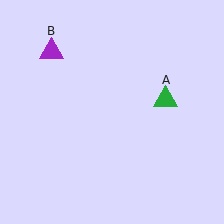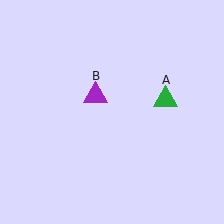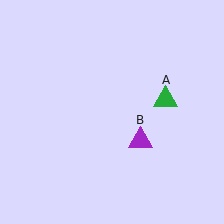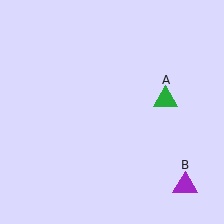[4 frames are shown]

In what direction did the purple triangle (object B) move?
The purple triangle (object B) moved down and to the right.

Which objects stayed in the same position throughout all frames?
Green triangle (object A) remained stationary.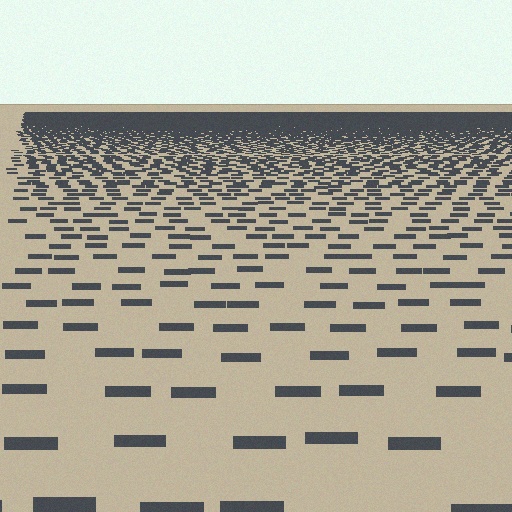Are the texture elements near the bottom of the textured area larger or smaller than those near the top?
Larger. Near the bottom, elements are closer to the viewer and appear at a bigger on-screen size.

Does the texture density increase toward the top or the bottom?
Density increases toward the top.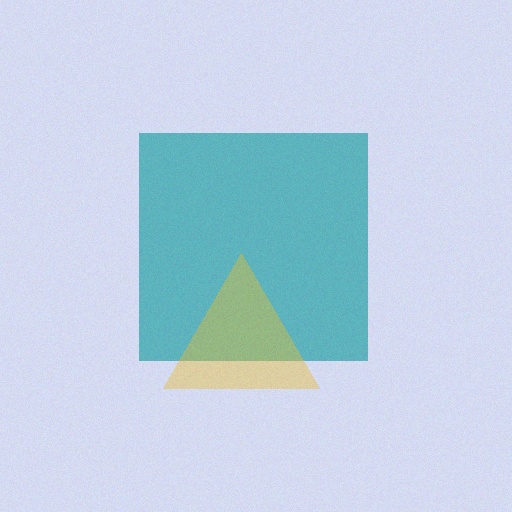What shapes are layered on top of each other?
The layered shapes are: a teal square, a yellow triangle.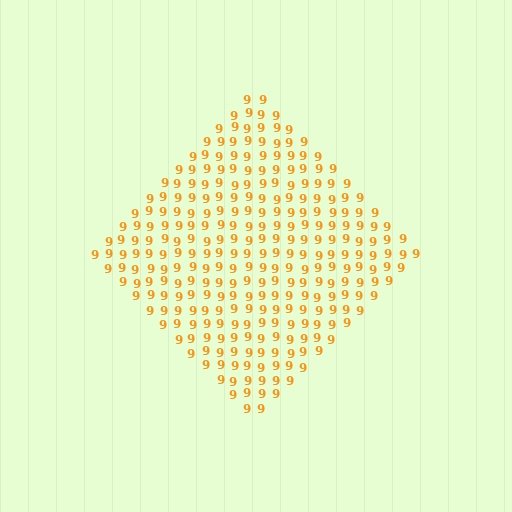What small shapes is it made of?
It is made of small digit 9's.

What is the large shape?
The large shape is a diamond.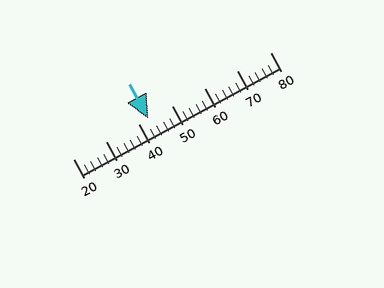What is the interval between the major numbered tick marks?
The major tick marks are spaced 10 units apart.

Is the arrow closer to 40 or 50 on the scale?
The arrow is closer to 40.